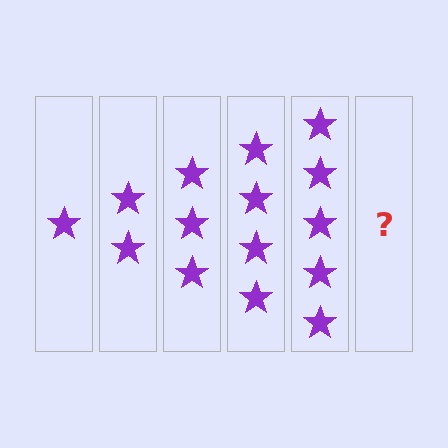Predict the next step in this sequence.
The next step is 6 stars.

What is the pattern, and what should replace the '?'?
The pattern is that each step adds one more star. The '?' should be 6 stars.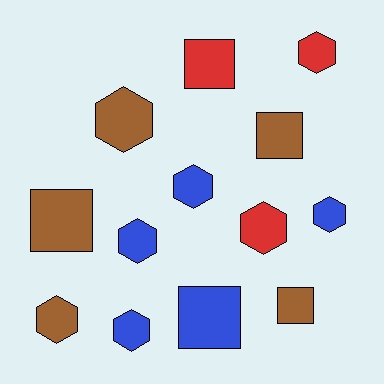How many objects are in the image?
There are 13 objects.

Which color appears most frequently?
Blue, with 5 objects.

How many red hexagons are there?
There are 2 red hexagons.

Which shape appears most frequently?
Hexagon, with 8 objects.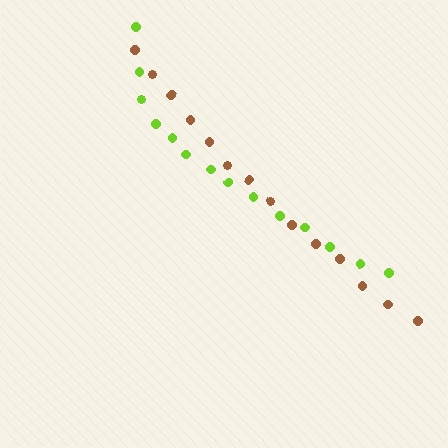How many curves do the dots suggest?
There are 2 distinct paths.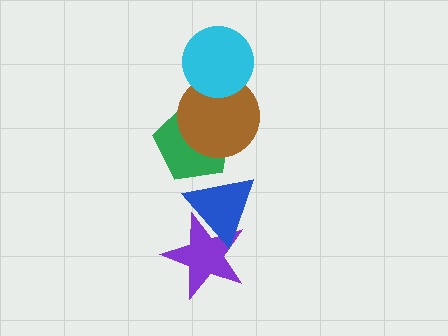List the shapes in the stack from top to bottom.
From top to bottom: the cyan circle, the brown circle, the green pentagon, the blue triangle, the purple star.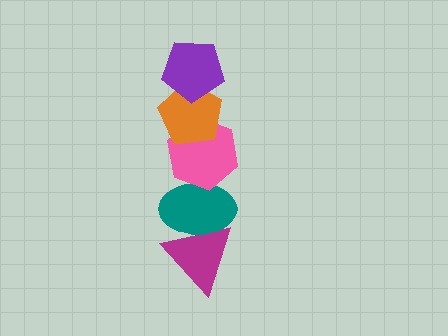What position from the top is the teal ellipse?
The teal ellipse is 4th from the top.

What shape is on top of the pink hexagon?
The orange pentagon is on top of the pink hexagon.